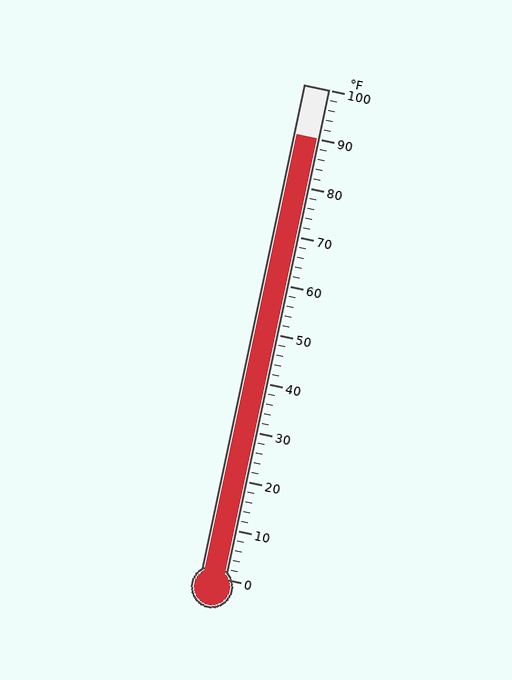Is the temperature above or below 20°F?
The temperature is above 20°F.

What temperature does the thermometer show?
The thermometer shows approximately 90°F.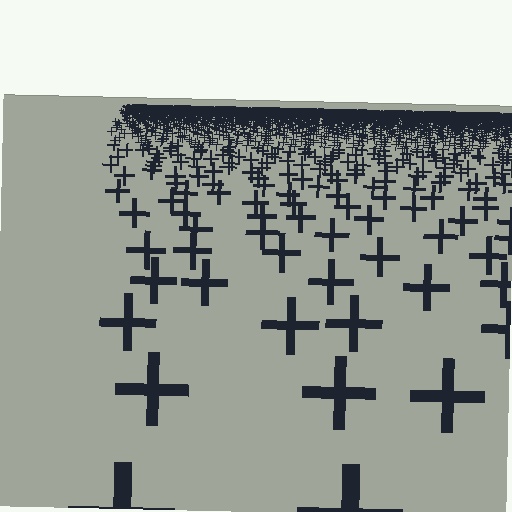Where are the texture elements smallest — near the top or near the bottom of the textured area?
Near the top.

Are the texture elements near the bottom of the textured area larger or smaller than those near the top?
Larger. Near the bottom, elements are closer to the viewer and appear at a bigger on-screen size.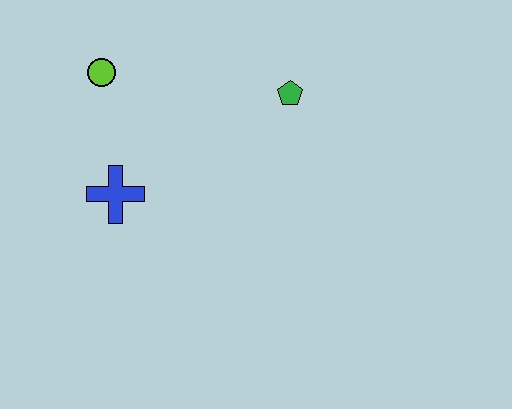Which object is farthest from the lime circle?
The green pentagon is farthest from the lime circle.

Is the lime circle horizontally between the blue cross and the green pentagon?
No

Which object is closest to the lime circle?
The blue cross is closest to the lime circle.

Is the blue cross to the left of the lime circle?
No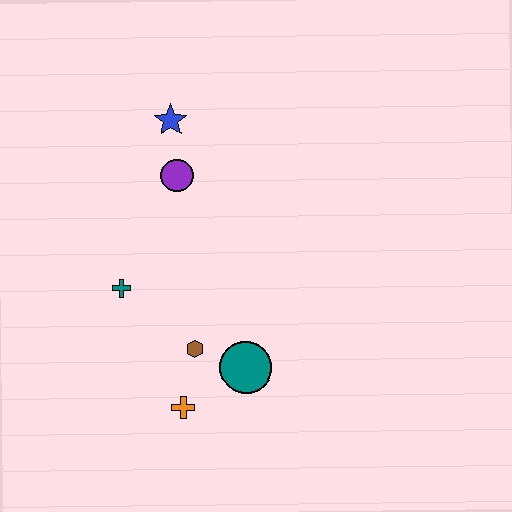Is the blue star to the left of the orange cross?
Yes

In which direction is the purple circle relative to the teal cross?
The purple circle is above the teal cross.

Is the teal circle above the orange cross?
Yes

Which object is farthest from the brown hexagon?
The blue star is farthest from the brown hexagon.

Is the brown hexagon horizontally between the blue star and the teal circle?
Yes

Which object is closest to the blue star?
The purple circle is closest to the blue star.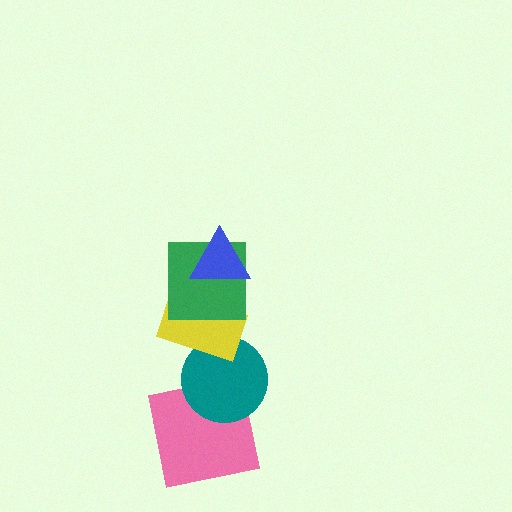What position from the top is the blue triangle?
The blue triangle is 1st from the top.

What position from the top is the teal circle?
The teal circle is 4th from the top.